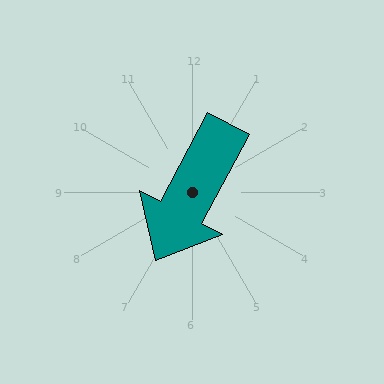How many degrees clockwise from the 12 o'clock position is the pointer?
Approximately 208 degrees.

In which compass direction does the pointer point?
Southwest.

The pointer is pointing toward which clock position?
Roughly 7 o'clock.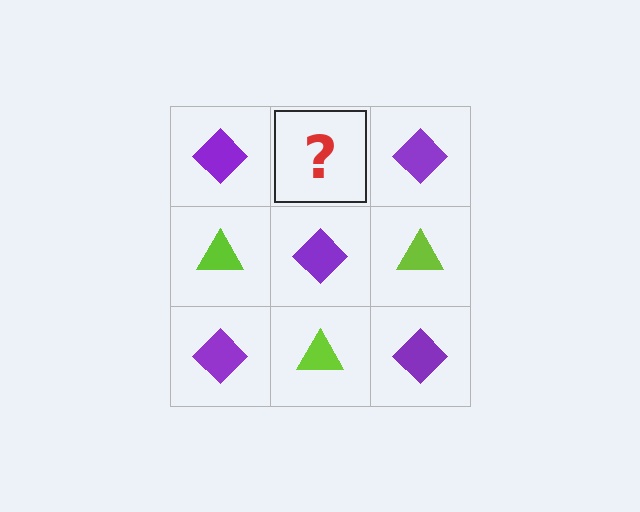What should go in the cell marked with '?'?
The missing cell should contain a lime triangle.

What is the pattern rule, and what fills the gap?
The rule is that it alternates purple diamond and lime triangle in a checkerboard pattern. The gap should be filled with a lime triangle.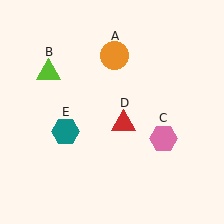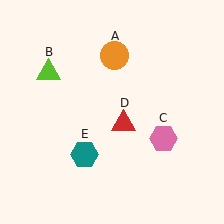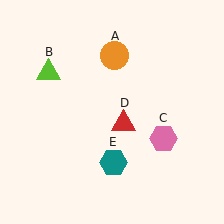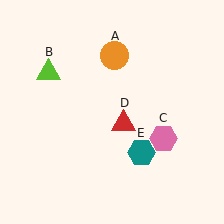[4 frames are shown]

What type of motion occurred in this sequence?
The teal hexagon (object E) rotated counterclockwise around the center of the scene.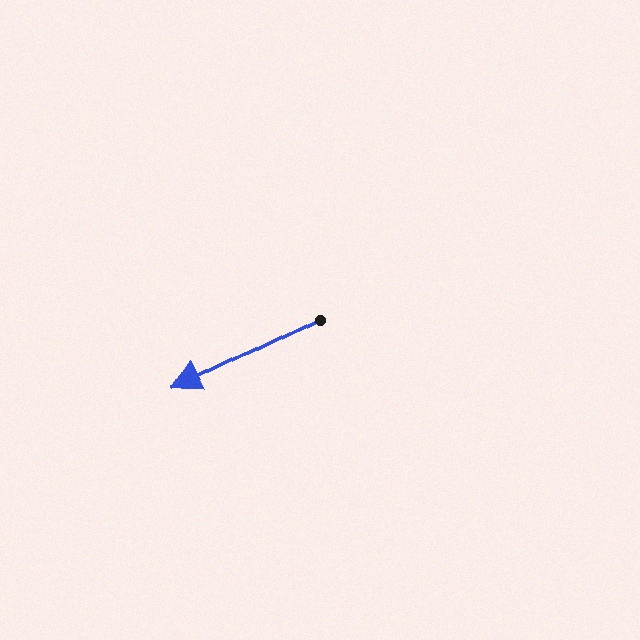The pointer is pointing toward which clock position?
Roughly 8 o'clock.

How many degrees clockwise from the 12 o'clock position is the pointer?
Approximately 243 degrees.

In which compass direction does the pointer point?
Southwest.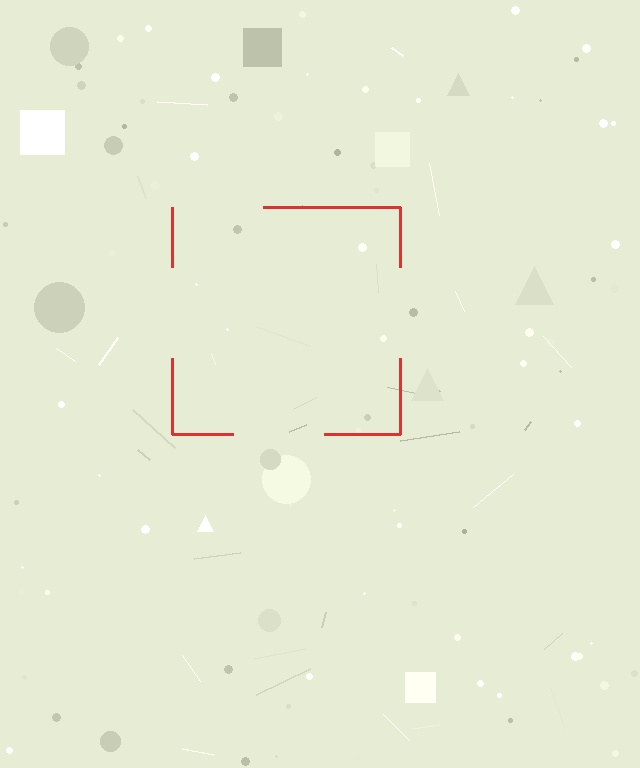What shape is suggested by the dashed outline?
The dashed outline suggests a square.